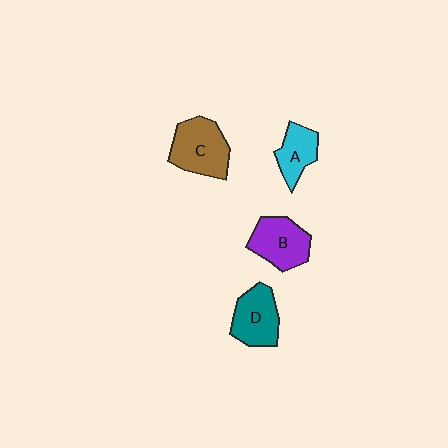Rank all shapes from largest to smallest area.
From largest to smallest: C (brown), B (purple), D (teal), A (cyan).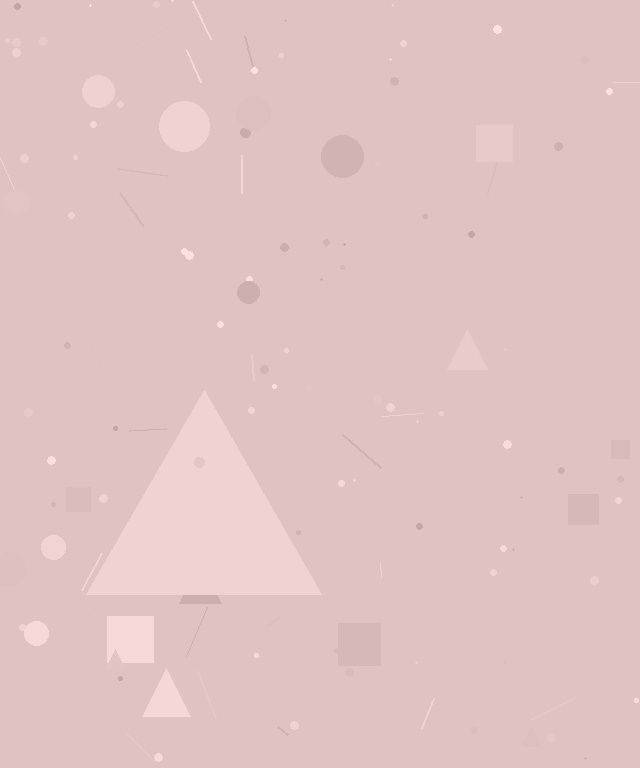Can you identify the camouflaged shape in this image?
The camouflaged shape is a triangle.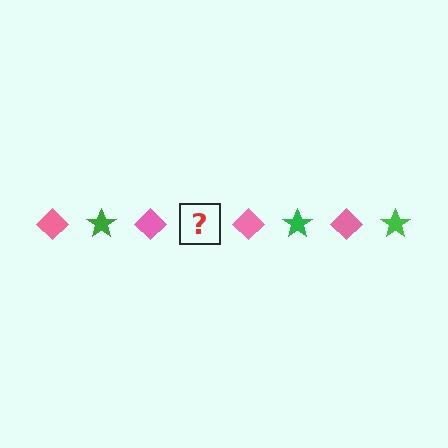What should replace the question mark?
The question mark should be replaced with a green star.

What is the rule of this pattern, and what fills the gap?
The rule is that the pattern alternates between pink diamond and green star. The gap should be filled with a green star.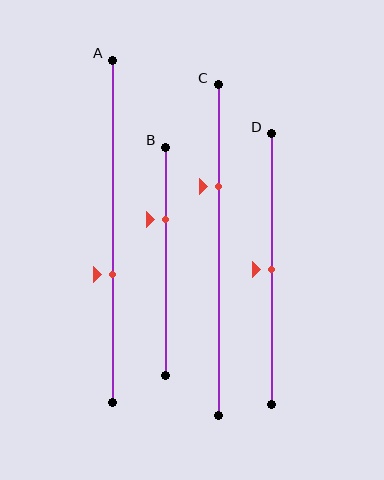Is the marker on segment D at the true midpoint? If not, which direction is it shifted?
Yes, the marker on segment D is at the true midpoint.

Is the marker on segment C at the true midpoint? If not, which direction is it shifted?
No, the marker on segment C is shifted upward by about 19% of the segment length.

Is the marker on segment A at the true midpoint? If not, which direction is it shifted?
No, the marker on segment A is shifted downward by about 13% of the segment length.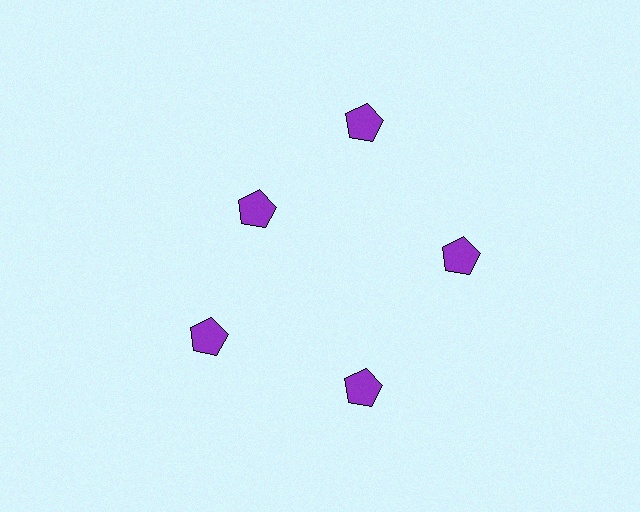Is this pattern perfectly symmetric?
No. The 5 purple pentagons are arranged in a ring, but one element near the 10 o'clock position is pulled inward toward the center, breaking the 5-fold rotational symmetry.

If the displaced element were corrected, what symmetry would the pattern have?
It would have 5-fold rotational symmetry — the pattern would map onto itself every 72 degrees.